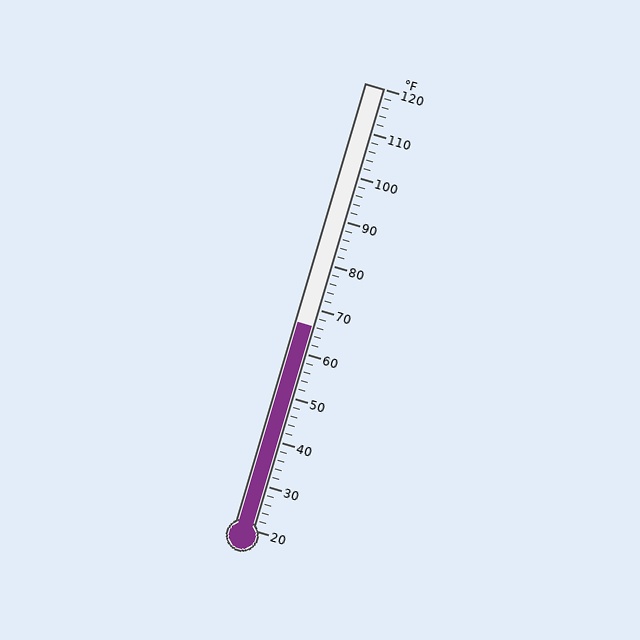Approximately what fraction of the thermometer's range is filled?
The thermometer is filled to approximately 45% of its range.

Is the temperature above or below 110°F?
The temperature is below 110°F.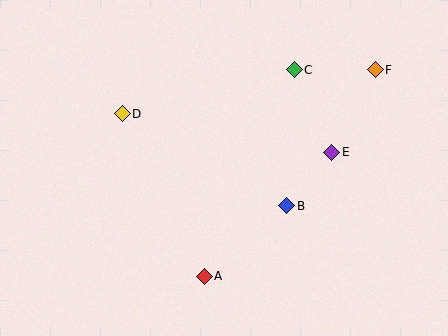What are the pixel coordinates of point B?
Point B is at (287, 206).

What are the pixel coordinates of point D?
Point D is at (122, 114).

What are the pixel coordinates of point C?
Point C is at (294, 70).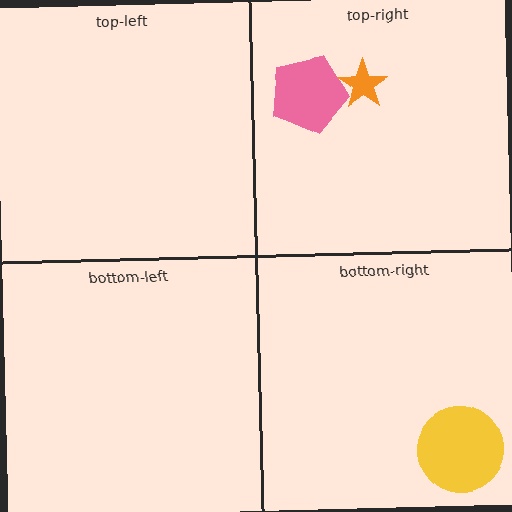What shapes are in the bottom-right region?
The yellow circle.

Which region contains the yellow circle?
The bottom-right region.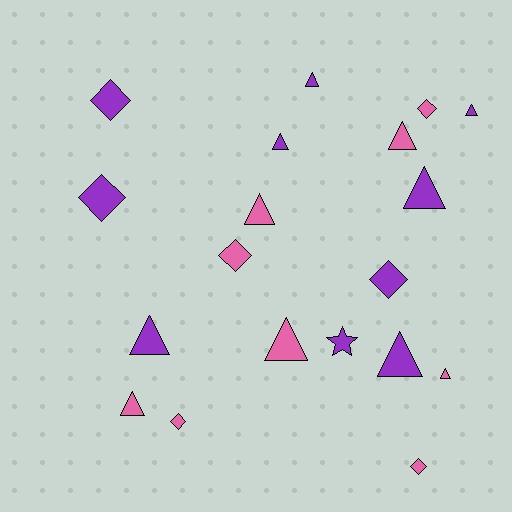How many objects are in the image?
There are 19 objects.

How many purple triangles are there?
There are 6 purple triangles.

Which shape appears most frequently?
Triangle, with 11 objects.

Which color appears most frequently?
Purple, with 10 objects.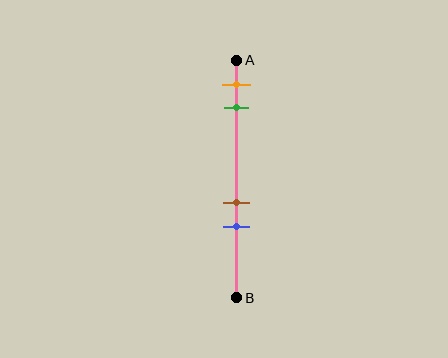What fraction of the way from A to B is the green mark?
The green mark is approximately 20% (0.2) of the way from A to B.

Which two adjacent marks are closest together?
The brown and blue marks are the closest adjacent pair.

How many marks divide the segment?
There are 4 marks dividing the segment.